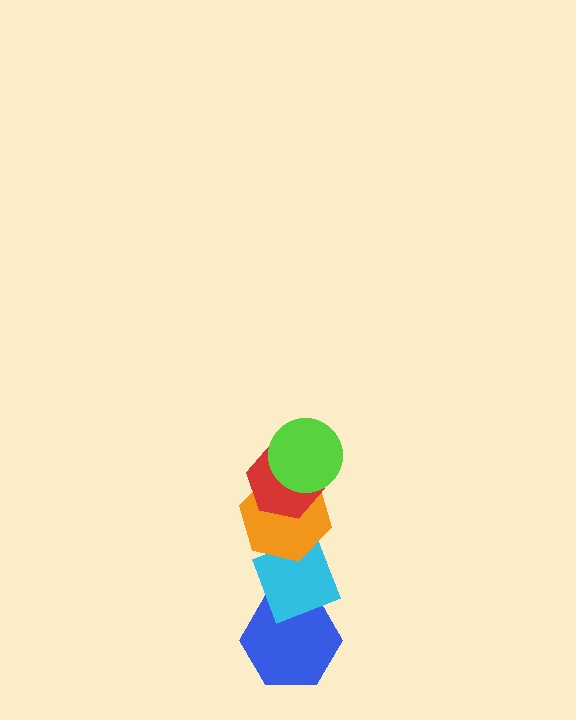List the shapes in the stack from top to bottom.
From top to bottom: the lime circle, the red hexagon, the orange hexagon, the cyan diamond, the blue hexagon.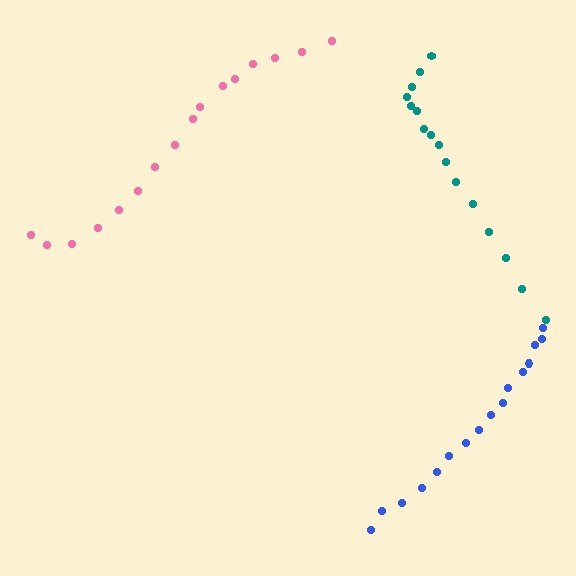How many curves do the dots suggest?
There are 3 distinct paths.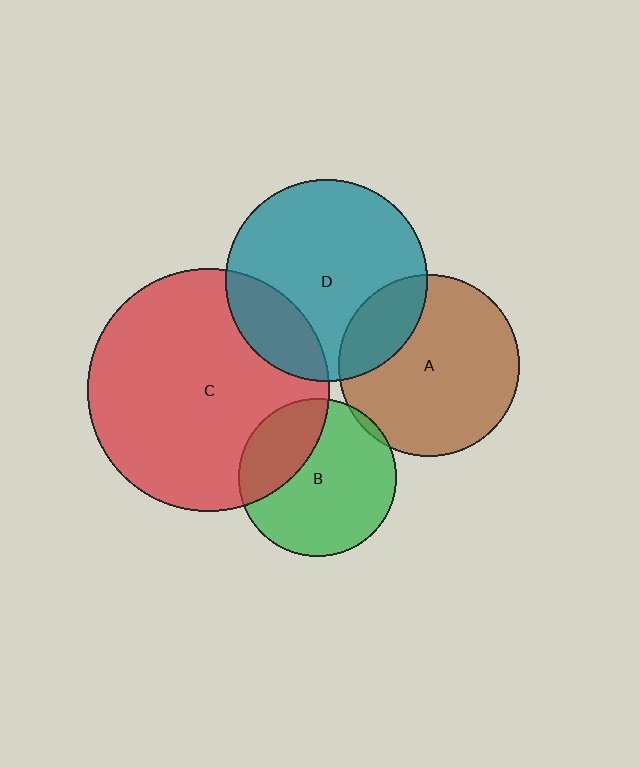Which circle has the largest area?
Circle C (red).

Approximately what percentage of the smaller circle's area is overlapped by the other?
Approximately 30%.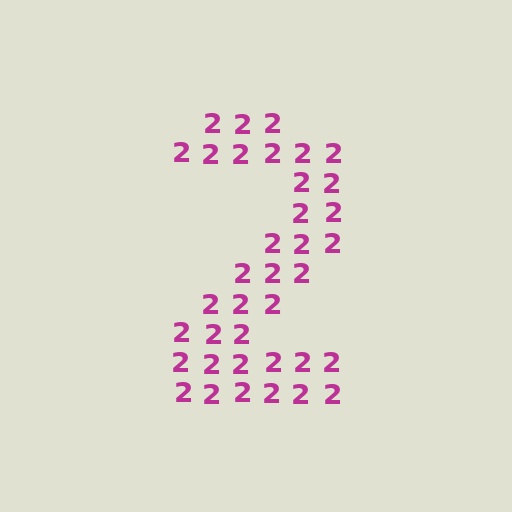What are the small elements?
The small elements are digit 2's.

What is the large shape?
The large shape is the digit 2.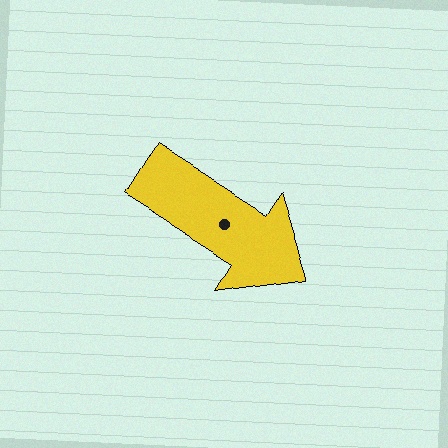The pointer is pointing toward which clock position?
Roughly 4 o'clock.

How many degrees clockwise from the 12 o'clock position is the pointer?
Approximately 122 degrees.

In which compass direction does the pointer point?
Southeast.